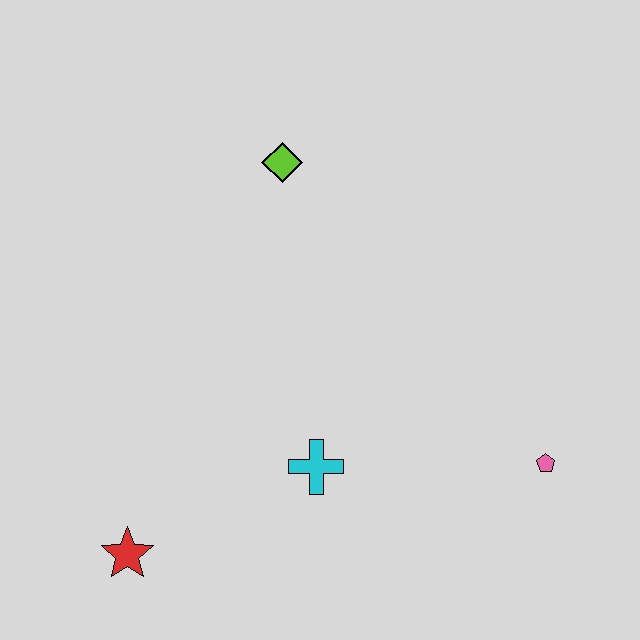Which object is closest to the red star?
The cyan cross is closest to the red star.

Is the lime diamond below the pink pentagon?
No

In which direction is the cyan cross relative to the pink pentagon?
The cyan cross is to the left of the pink pentagon.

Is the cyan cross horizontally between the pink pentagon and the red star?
Yes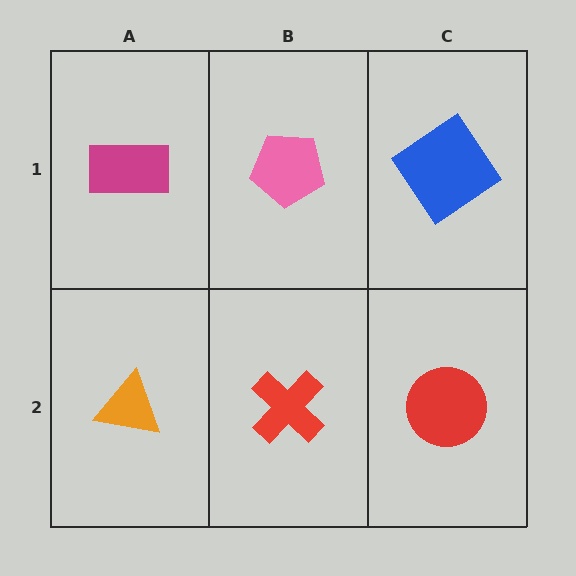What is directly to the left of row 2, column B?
An orange triangle.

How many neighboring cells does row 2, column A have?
2.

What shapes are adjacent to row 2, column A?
A magenta rectangle (row 1, column A), a red cross (row 2, column B).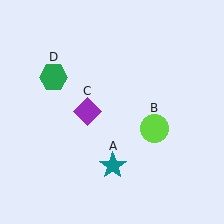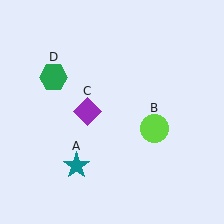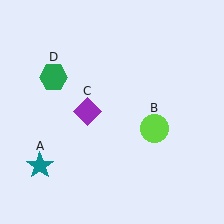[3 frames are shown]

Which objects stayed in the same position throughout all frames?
Lime circle (object B) and purple diamond (object C) and green hexagon (object D) remained stationary.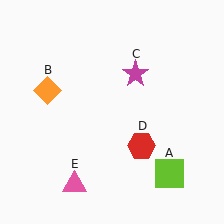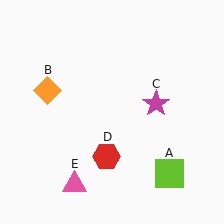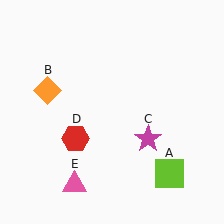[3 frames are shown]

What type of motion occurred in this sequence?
The magenta star (object C), red hexagon (object D) rotated clockwise around the center of the scene.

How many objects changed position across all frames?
2 objects changed position: magenta star (object C), red hexagon (object D).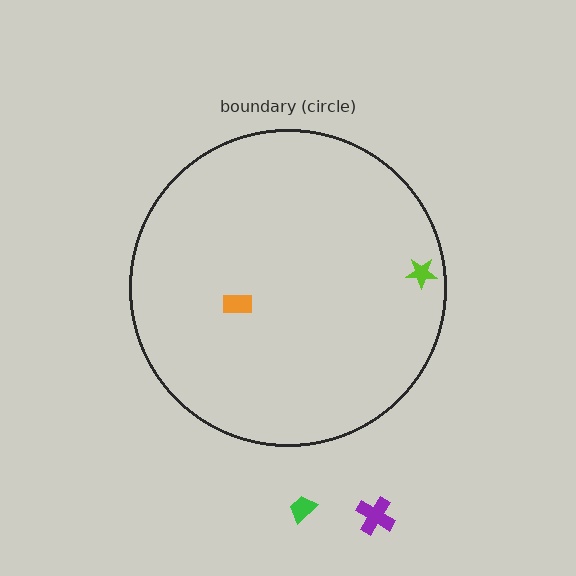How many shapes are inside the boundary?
2 inside, 2 outside.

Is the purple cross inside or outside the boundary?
Outside.